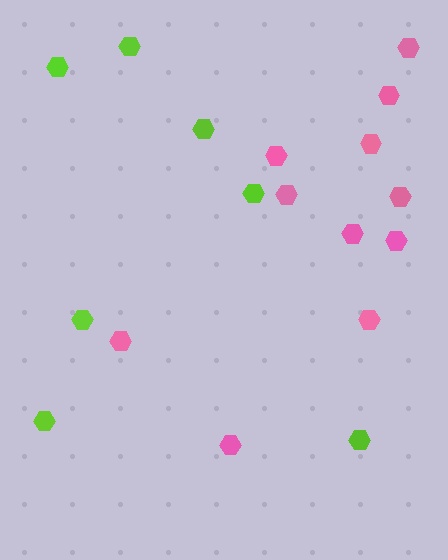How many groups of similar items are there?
There are 2 groups: one group of pink hexagons (11) and one group of lime hexagons (7).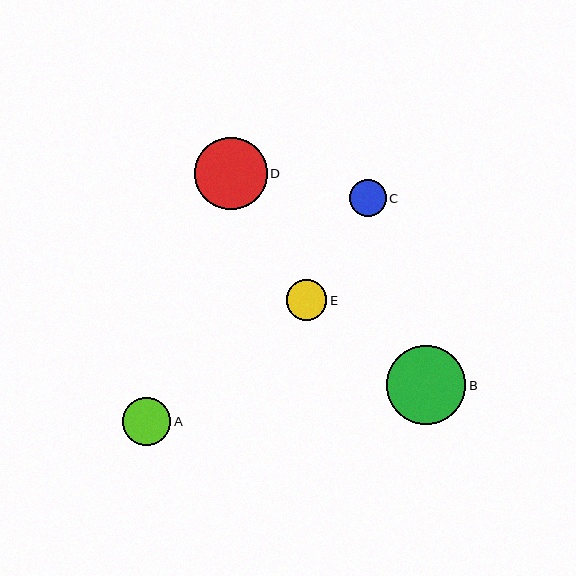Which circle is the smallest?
Circle C is the smallest with a size of approximately 36 pixels.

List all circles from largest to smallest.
From largest to smallest: B, D, A, E, C.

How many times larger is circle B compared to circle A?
Circle B is approximately 1.6 times the size of circle A.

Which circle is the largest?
Circle B is the largest with a size of approximately 80 pixels.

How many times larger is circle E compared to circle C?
Circle E is approximately 1.1 times the size of circle C.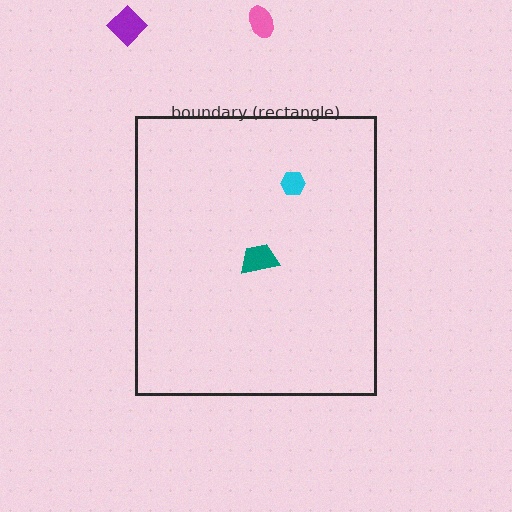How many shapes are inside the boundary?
2 inside, 2 outside.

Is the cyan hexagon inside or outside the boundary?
Inside.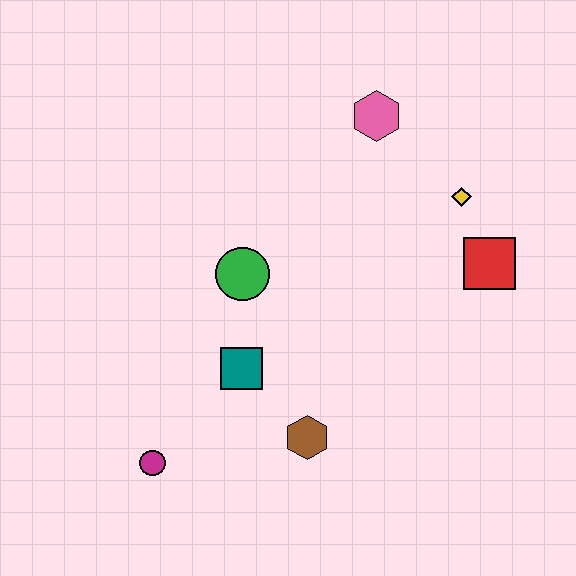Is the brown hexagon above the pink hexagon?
No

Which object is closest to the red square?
The yellow diamond is closest to the red square.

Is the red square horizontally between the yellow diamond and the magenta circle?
No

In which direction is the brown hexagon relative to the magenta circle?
The brown hexagon is to the right of the magenta circle.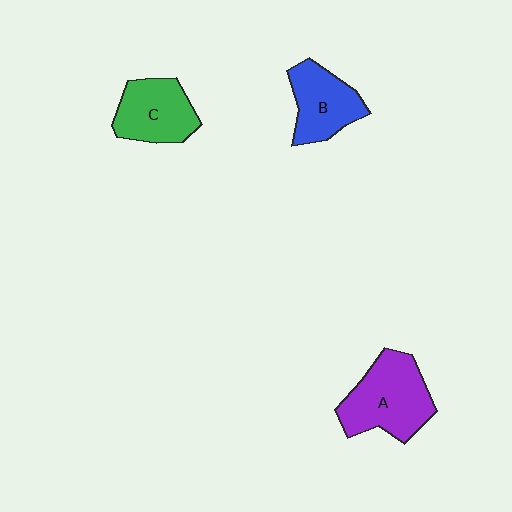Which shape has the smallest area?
Shape B (blue).